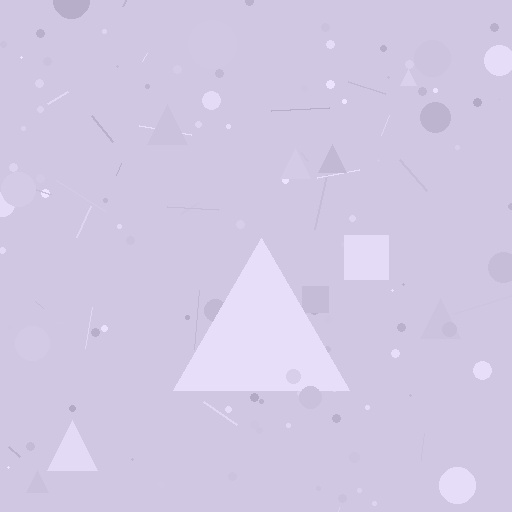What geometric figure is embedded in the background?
A triangle is embedded in the background.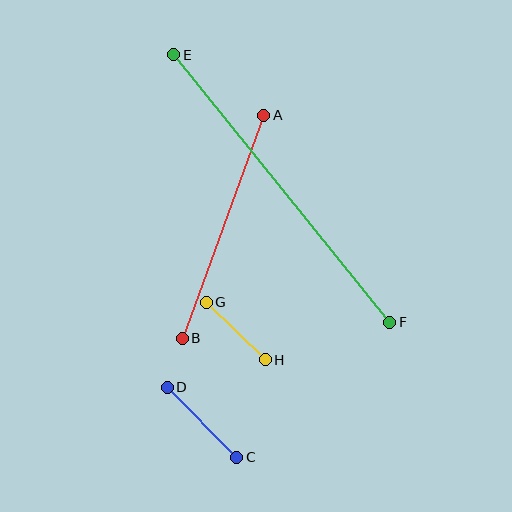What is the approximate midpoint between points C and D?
The midpoint is at approximately (202, 422) pixels.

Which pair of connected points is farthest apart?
Points E and F are farthest apart.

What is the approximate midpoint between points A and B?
The midpoint is at approximately (223, 227) pixels.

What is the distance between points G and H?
The distance is approximately 82 pixels.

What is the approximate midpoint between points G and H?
The midpoint is at approximately (236, 331) pixels.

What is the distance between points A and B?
The distance is approximately 238 pixels.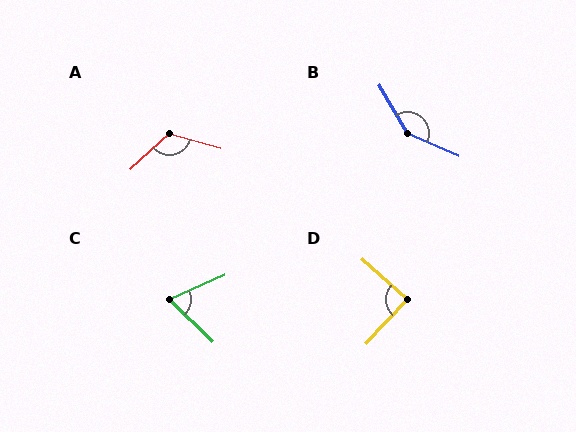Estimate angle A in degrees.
Approximately 121 degrees.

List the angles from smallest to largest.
C (68°), D (89°), A (121°), B (144°).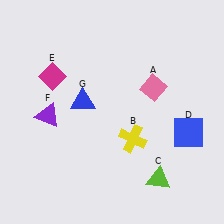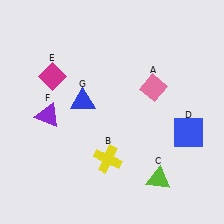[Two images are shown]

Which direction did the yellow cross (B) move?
The yellow cross (B) moved left.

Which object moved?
The yellow cross (B) moved left.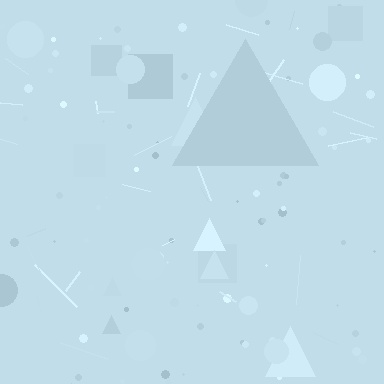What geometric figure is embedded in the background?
A triangle is embedded in the background.